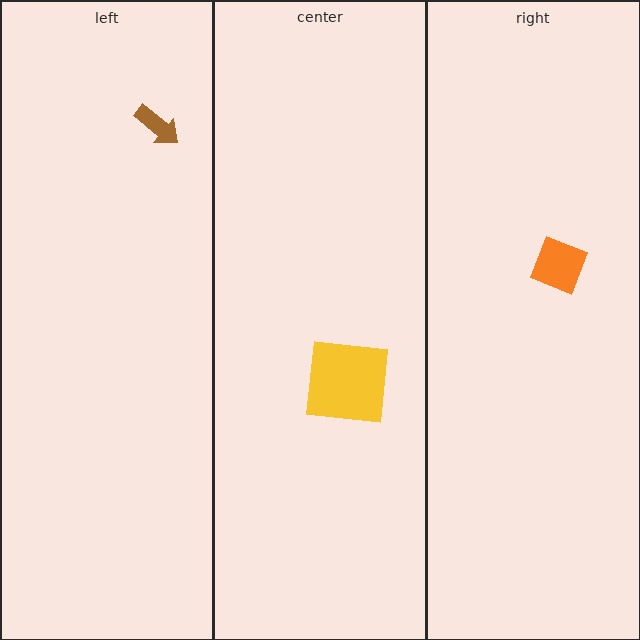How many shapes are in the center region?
1.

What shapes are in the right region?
The orange diamond.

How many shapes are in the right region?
1.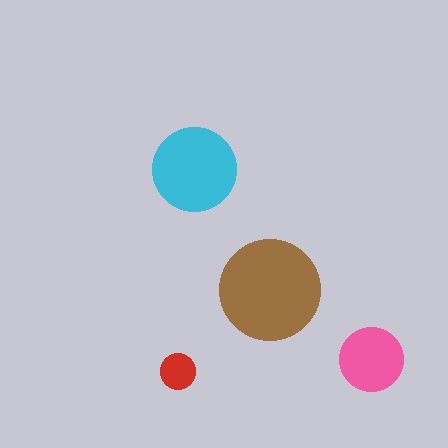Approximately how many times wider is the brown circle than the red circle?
About 3 times wider.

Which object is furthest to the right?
The pink circle is rightmost.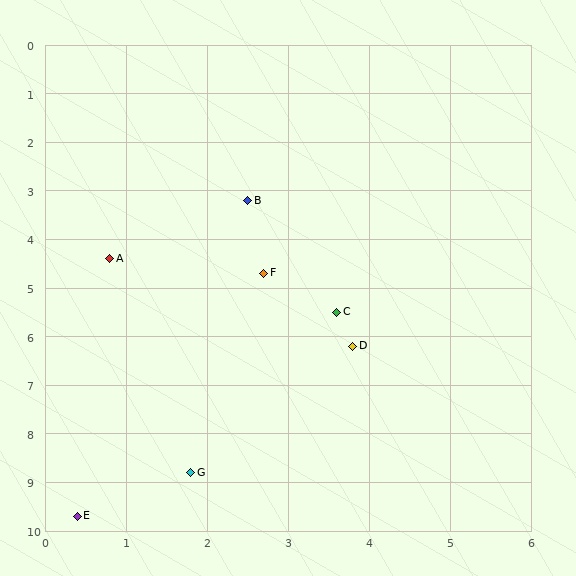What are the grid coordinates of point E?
Point E is at approximately (0.4, 9.7).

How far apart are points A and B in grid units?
Points A and B are about 2.1 grid units apart.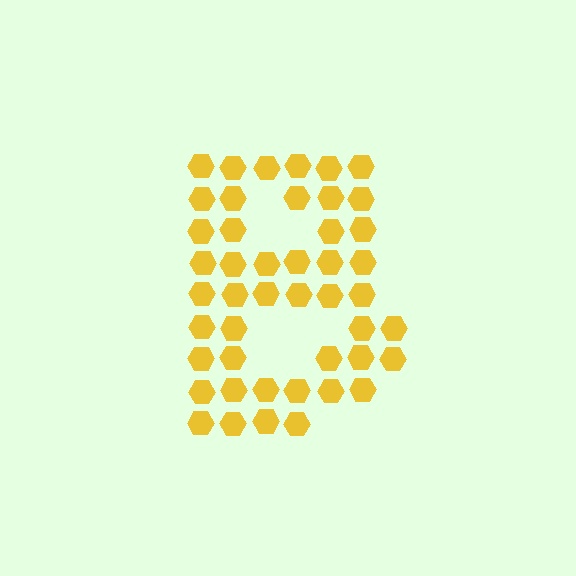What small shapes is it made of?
It is made of small hexagons.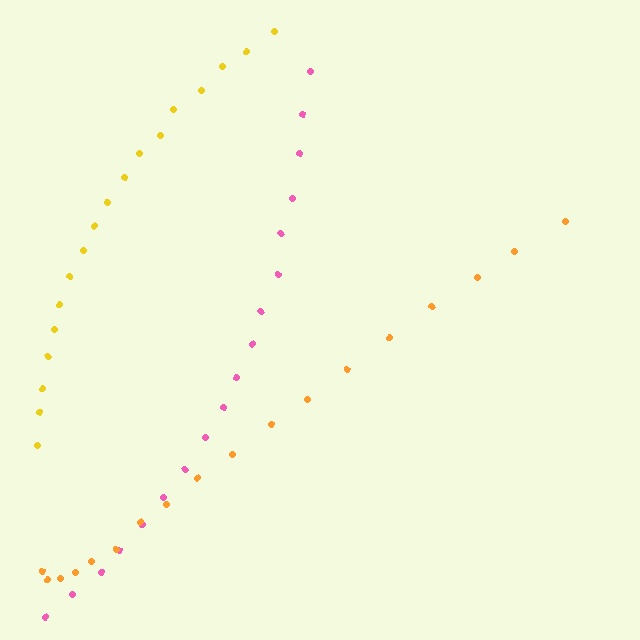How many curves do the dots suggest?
There are 3 distinct paths.